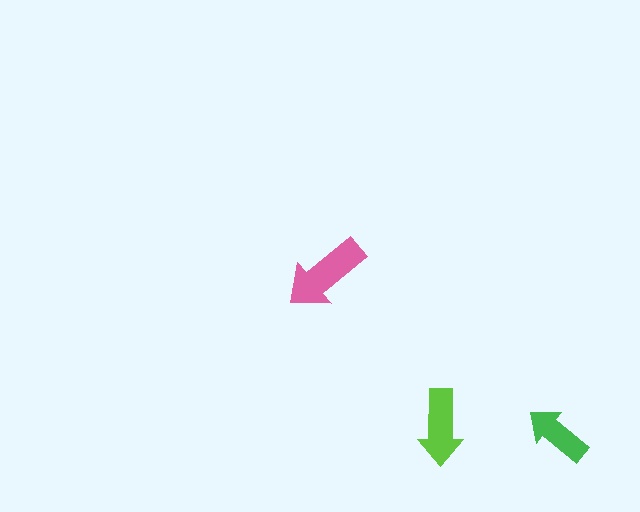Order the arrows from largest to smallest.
the pink one, the lime one, the green one.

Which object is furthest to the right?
The green arrow is rightmost.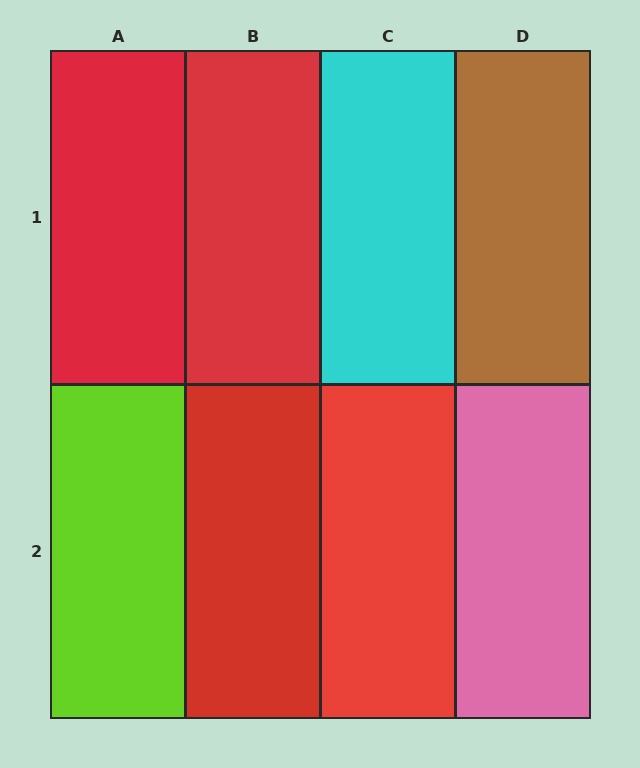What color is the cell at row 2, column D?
Pink.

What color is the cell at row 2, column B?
Red.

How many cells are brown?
1 cell is brown.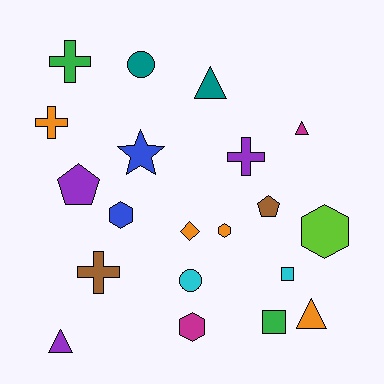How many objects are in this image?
There are 20 objects.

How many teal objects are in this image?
There are 2 teal objects.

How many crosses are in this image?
There are 4 crosses.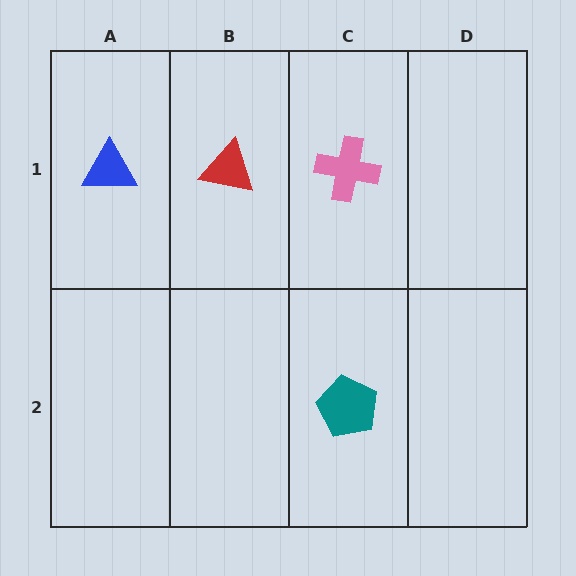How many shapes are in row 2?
1 shape.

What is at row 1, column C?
A pink cross.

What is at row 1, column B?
A red triangle.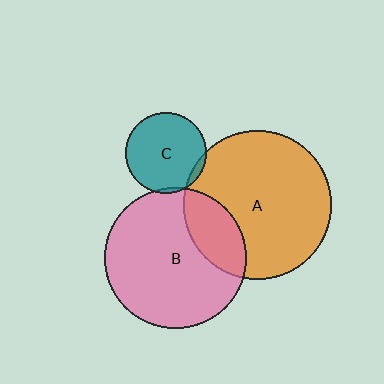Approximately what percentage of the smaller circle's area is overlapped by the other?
Approximately 5%.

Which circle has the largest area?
Circle A (orange).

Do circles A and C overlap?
Yes.